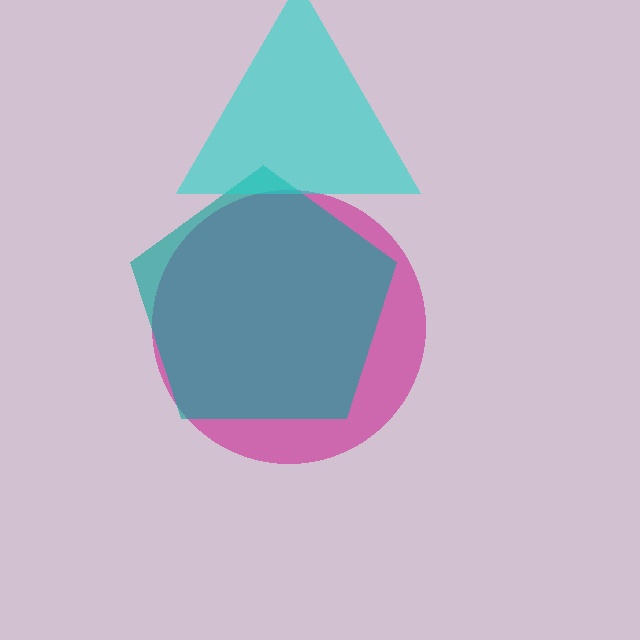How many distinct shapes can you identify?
There are 3 distinct shapes: a magenta circle, a teal pentagon, a cyan triangle.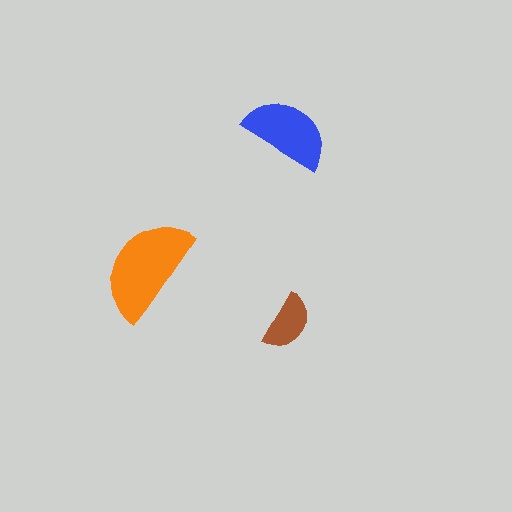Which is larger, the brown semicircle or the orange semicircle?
The orange one.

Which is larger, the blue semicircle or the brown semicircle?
The blue one.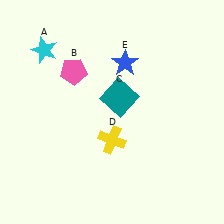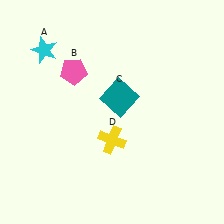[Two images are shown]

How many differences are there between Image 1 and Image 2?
There is 1 difference between the two images.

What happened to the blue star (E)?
The blue star (E) was removed in Image 2. It was in the top-right area of Image 1.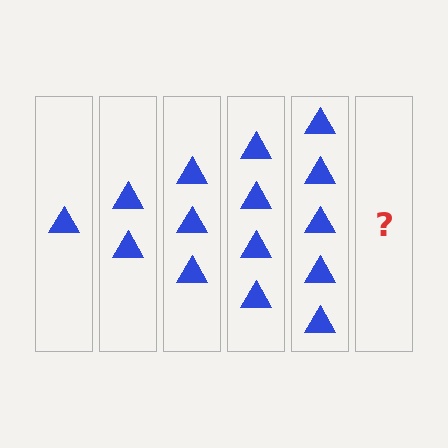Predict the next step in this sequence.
The next step is 6 triangles.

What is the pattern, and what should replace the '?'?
The pattern is that each step adds one more triangle. The '?' should be 6 triangles.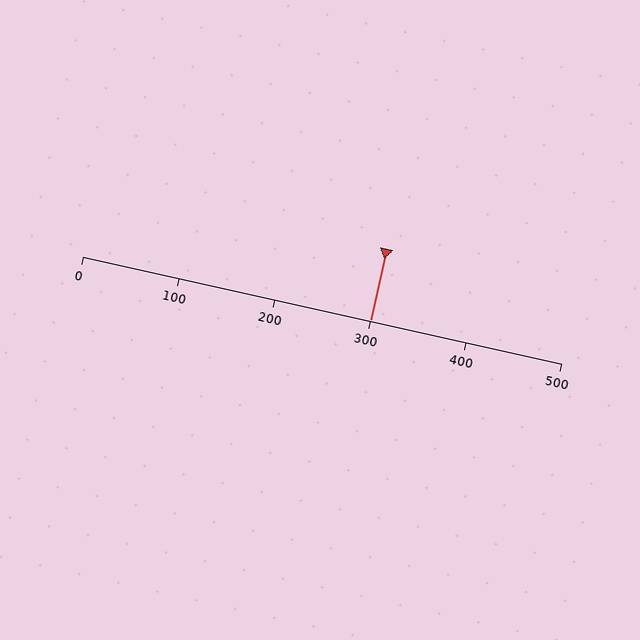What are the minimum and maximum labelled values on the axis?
The axis runs from 0 to 500.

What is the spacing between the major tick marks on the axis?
The major ticks are spaced 100 apart.